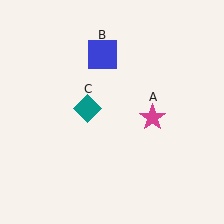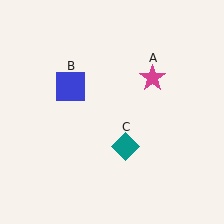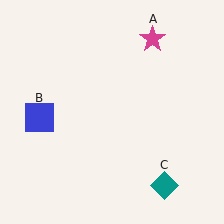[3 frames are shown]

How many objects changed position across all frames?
3 objects changed position: magenta star (object A), blue square (object B), teal diamond (object C).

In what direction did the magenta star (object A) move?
The magenta star (object A) moved up.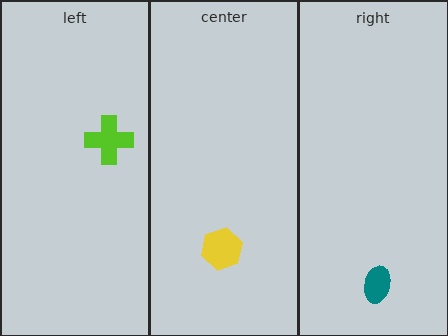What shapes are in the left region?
The lime cross.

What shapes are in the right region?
The teal ellipse.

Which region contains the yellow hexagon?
The center region.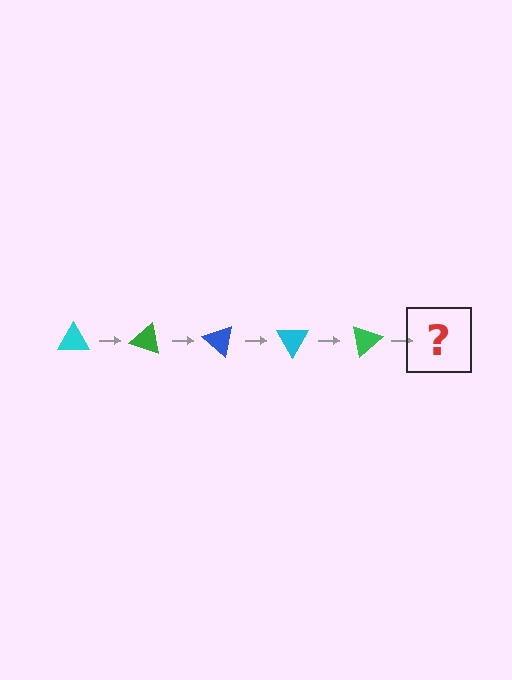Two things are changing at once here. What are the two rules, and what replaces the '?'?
The two rules are that it rotates 20 degrees each step and the color cycles through cyan, green, and blue. The '?' should be a blue triangle, rotated 100 degrees from the start.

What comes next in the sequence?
The next element should be a blue triangle, rotated 100 degrees from the start.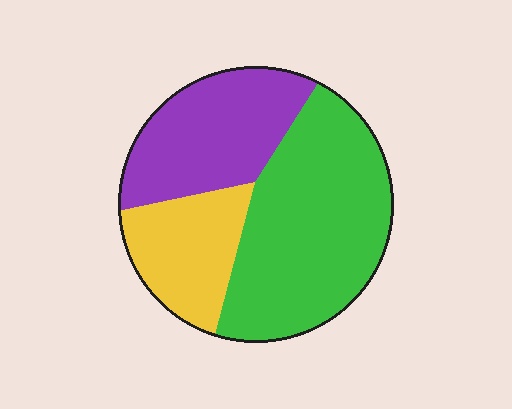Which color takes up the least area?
Yellow, at roughly 20%.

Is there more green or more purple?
Green.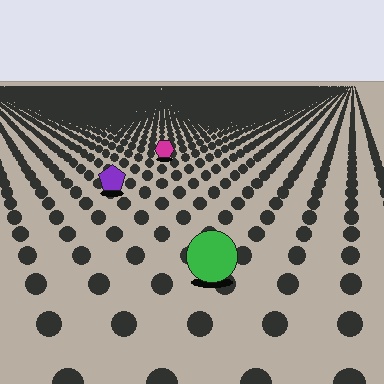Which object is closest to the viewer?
The green circle is closest. The texture marks near it are larger and more spread out.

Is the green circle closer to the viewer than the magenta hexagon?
Yes. The green circle is closer — you can tell from the texture gradient: the ground texture is coarser near it.